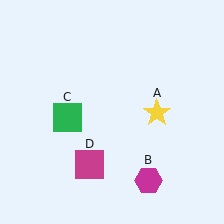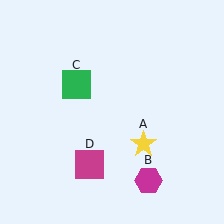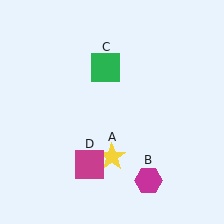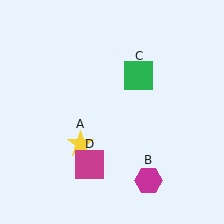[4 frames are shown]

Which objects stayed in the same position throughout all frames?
Magenta hexagon (object B) and magenta square (object D) remained stationary.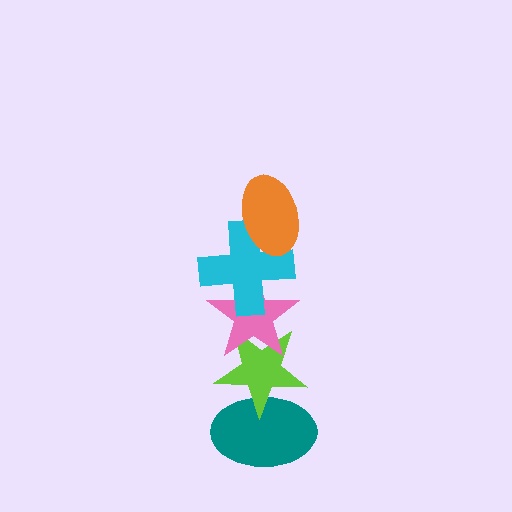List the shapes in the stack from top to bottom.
From top to bottom: the orange ellipse, the cyan cross, the pink star, the lime star, the teal ellipse.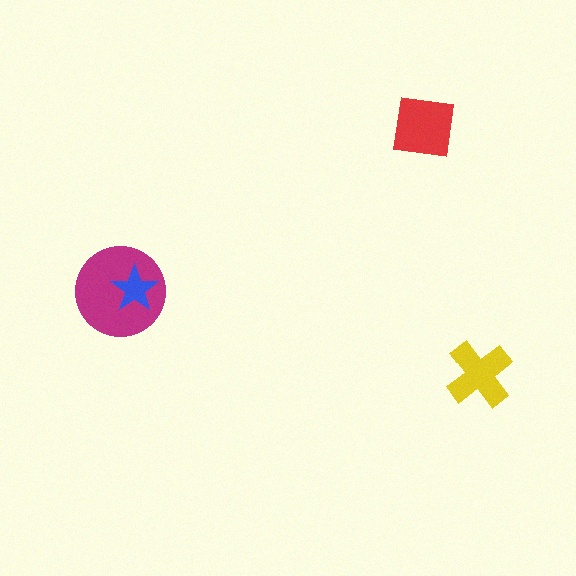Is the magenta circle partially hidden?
Yes, it is partially covered by another shape.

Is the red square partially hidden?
No, no other shape covers it.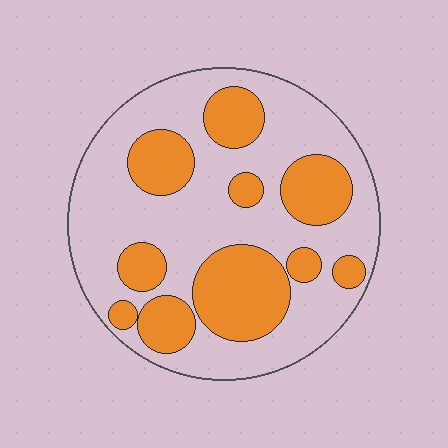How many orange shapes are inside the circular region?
10.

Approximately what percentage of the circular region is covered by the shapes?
Approximately 35%.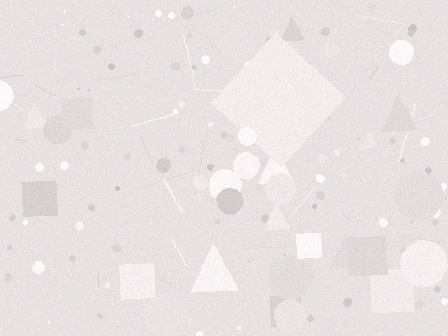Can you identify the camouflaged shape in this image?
The camouflaged shape is a diamond.